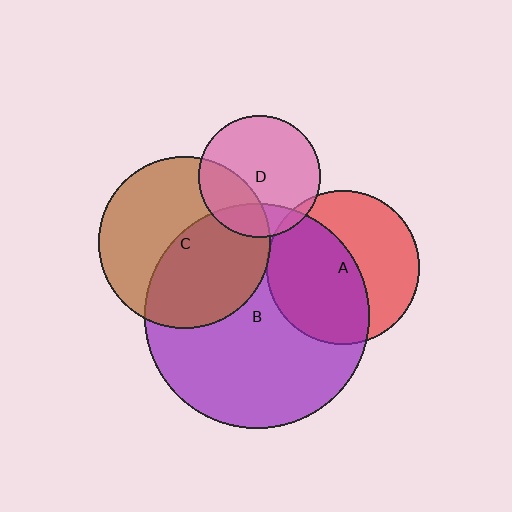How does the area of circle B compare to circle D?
Approximately 3.4 times.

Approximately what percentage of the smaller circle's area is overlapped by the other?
Approximately 30%.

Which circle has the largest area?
Circle B (purple).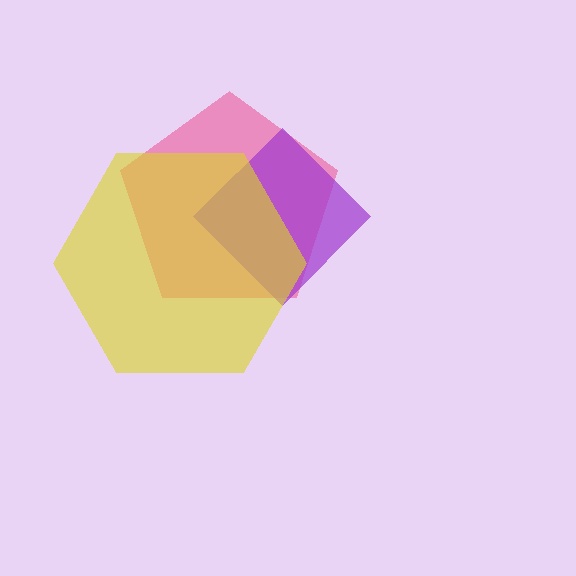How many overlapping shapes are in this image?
There are 3 overlapping shapes in the image.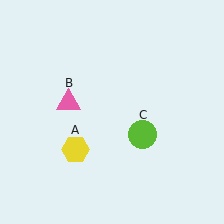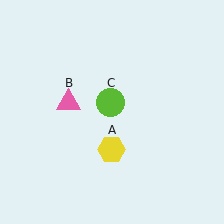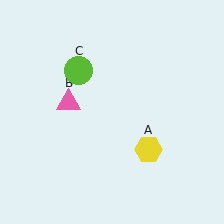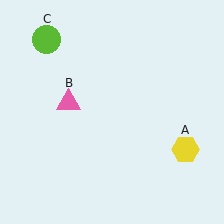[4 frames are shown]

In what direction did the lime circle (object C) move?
The lime circle (object C) moved up and to the left.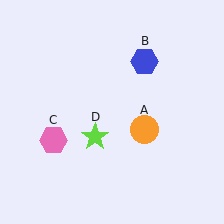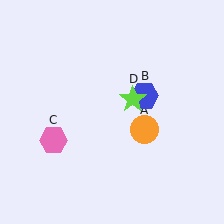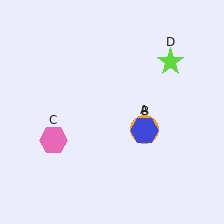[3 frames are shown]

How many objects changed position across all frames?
2 objects changed position: blue hexagon (object B), lime star (object D).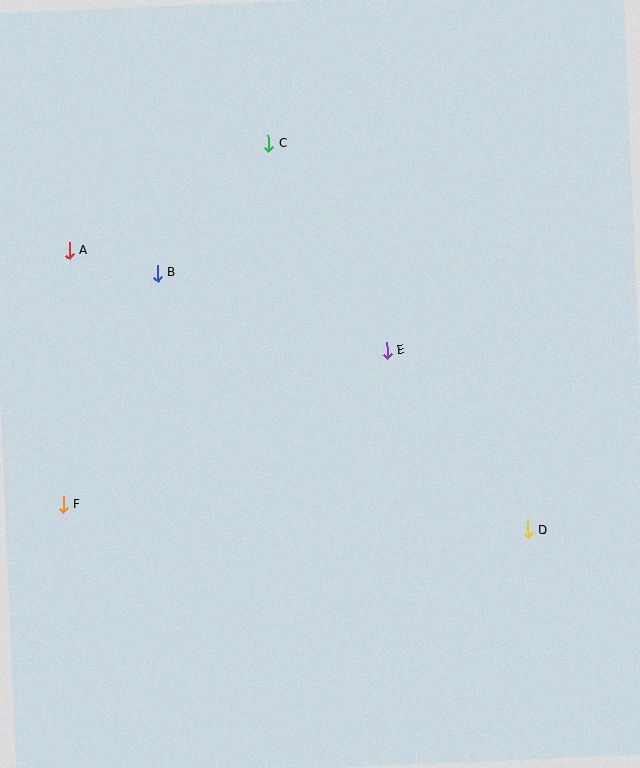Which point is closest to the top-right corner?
Point C is closest to the top-right corner.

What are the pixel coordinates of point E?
Point E is at (387, 350).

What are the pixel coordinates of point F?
Point F is at (63, 505).